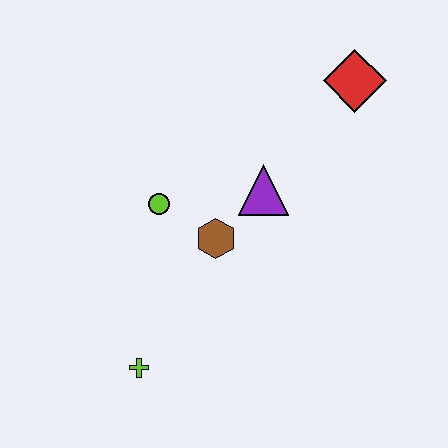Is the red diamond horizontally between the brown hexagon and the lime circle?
No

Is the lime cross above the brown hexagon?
No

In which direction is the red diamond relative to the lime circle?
The red diamond is to the right of the lime circle.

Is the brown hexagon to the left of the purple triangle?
Yes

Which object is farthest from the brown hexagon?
The red diamond is farthest from the brown hexagon.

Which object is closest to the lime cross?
The brown hexagon is closest to the lime cross.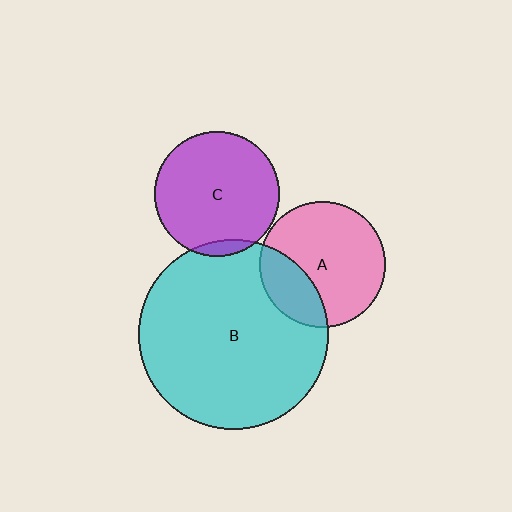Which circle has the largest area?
Circle B (cyan).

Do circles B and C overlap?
Yes.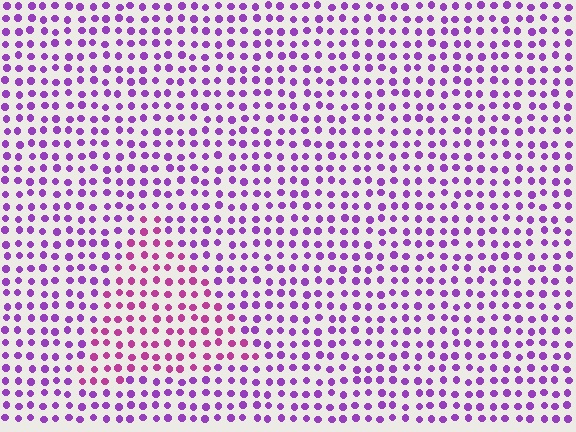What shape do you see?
I see a triangle.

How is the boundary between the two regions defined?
The boundary is defined purely by a slight shift in hue (about 35 degrees). Spacing, size, and orientation are identical on both sides.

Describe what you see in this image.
The image is filled with small purple elements in a uniform arrangement. A triangle-shaped region is visible where the elements are tinted to a slightly different hue, forming a subtle color boundary.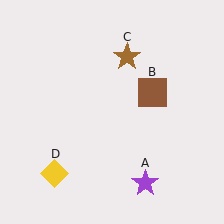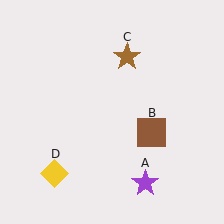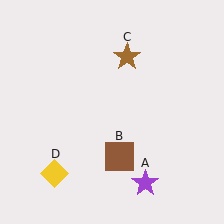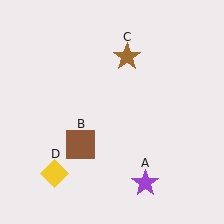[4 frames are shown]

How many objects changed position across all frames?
1 object changed position: brown square (object B).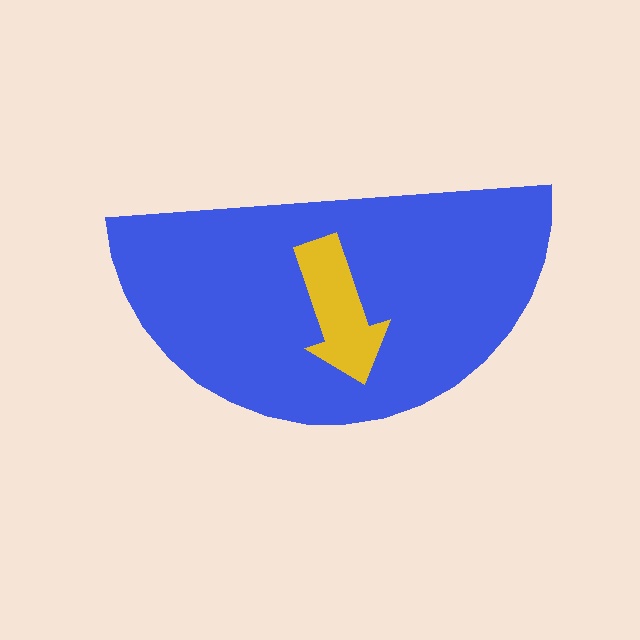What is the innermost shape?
The yellow arrow.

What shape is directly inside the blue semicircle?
The yellow arrow.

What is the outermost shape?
The blue semicircle.